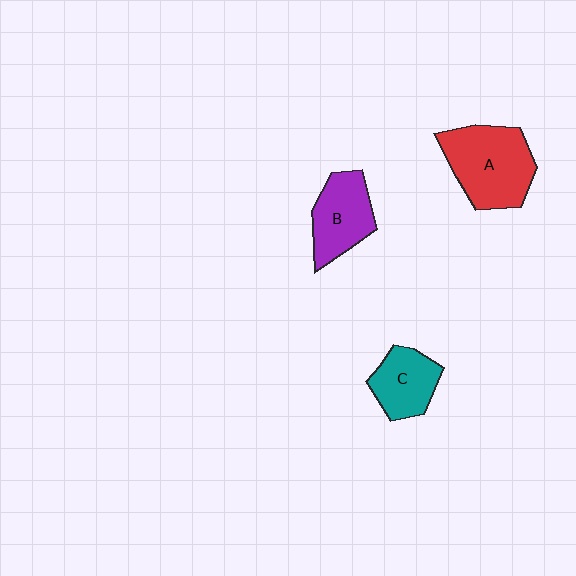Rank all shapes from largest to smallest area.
From largest to smallest: A (red), B (purple), C (teal).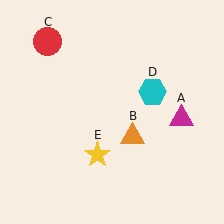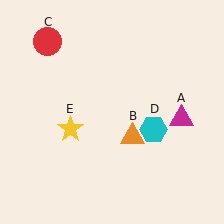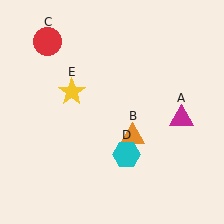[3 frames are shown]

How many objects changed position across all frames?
2 objects changed position: cyan hexagon (object D), yellow star (object E).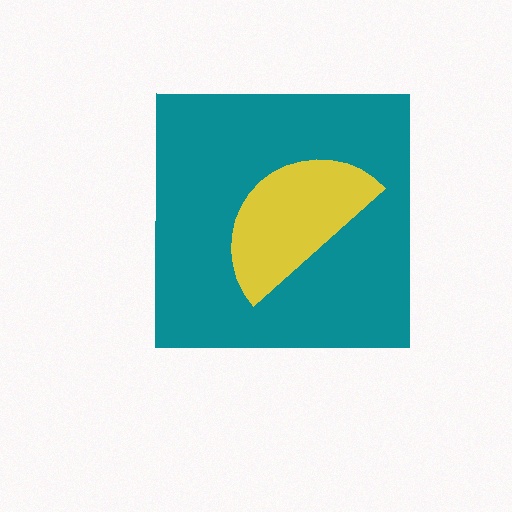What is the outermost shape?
The teal square.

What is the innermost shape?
The yellow semicircle.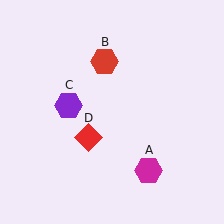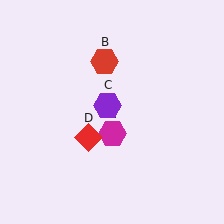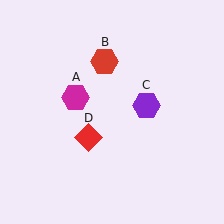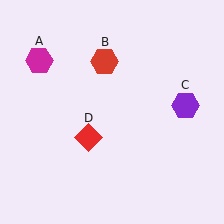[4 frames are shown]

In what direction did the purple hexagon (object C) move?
The purple hexagon (object C) moved right.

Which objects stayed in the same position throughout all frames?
Red hexagon (object B) and red diamond (object D) remained stationary.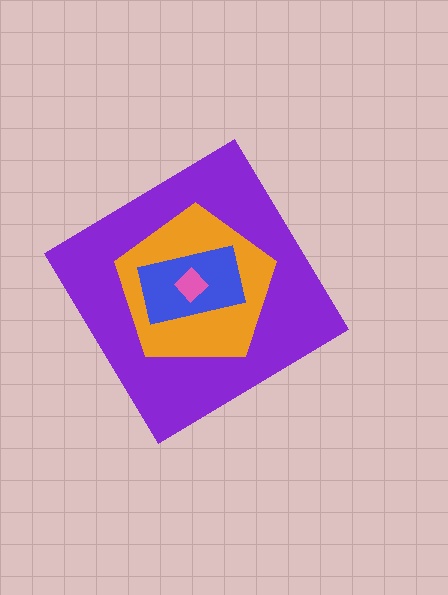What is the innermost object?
The pink diamond.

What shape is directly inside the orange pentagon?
The blue rectangle.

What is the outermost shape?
The purple diamond.